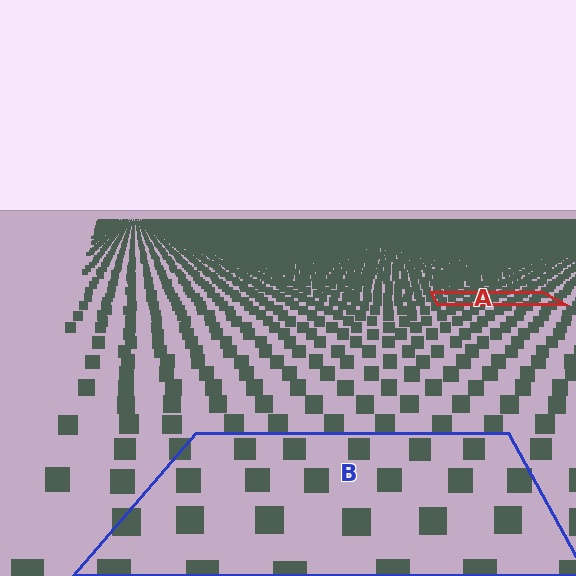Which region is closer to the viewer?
Region B is closer. The texture elements there are larger and more spread out.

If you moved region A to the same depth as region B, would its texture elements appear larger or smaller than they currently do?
They would appear larger. At a closer depth, the same texture elements are projected at a bigger on-screen size.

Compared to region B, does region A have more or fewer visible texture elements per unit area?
Region A has more texture elements per unit area — they are packed more densely because it is farther away.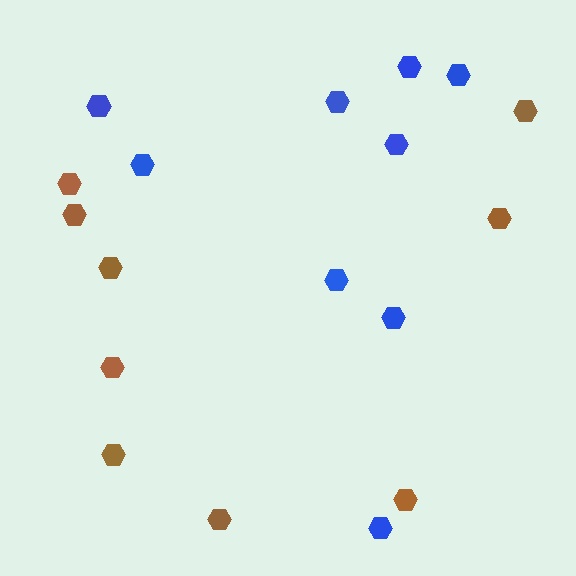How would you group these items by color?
There are 2 groups: one group of blue hexagons (9) and one group of brown hexagons (9).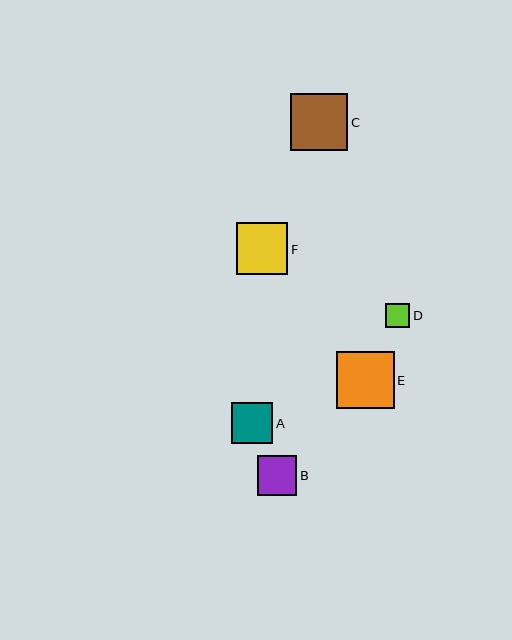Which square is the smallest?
Square D is the smallest with a size of approximately 24 pixels.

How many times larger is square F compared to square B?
Square F is approximately 1.3 times the size of square B.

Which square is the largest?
Square C is the largest with a size of approximately 57 pixels.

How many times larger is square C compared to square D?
Square C is approximately 2.4 times the size of square D.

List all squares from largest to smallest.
From largest to smallest: C, E, F, A, B, D.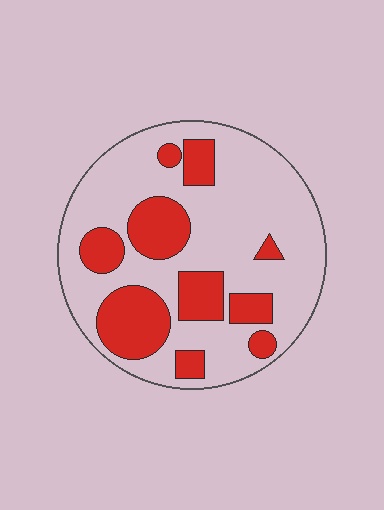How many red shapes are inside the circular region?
10.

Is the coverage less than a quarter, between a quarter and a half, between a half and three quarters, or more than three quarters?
Between a quarter and a half.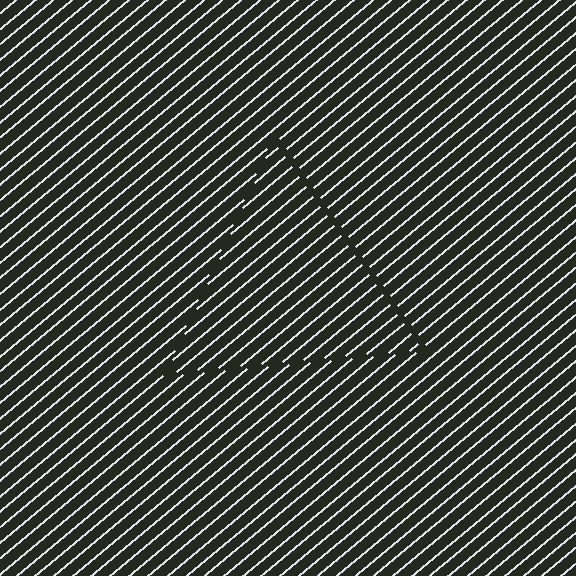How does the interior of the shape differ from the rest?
The interior of the shape contains the same grating, shifted by half a period — the contour is defined by the phase discontinuity where line-ends from the inner and outer gratings abut.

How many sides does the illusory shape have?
3 sides — the line-ends trace a triangle.